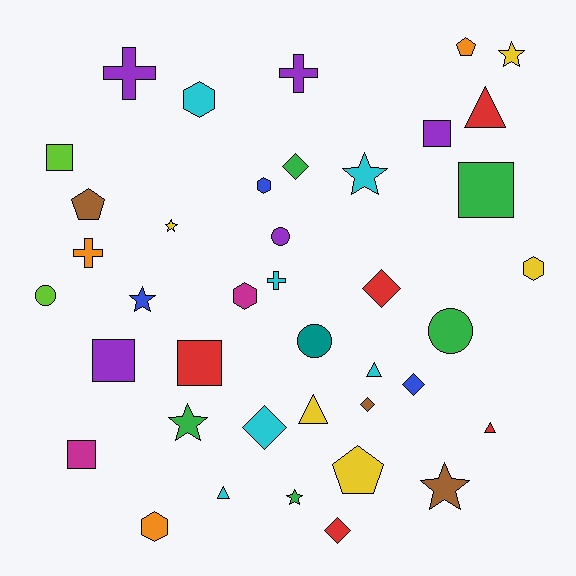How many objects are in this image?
There are 40 objects.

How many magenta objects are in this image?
There are 2 magenta objects.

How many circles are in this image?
There are 4 circles.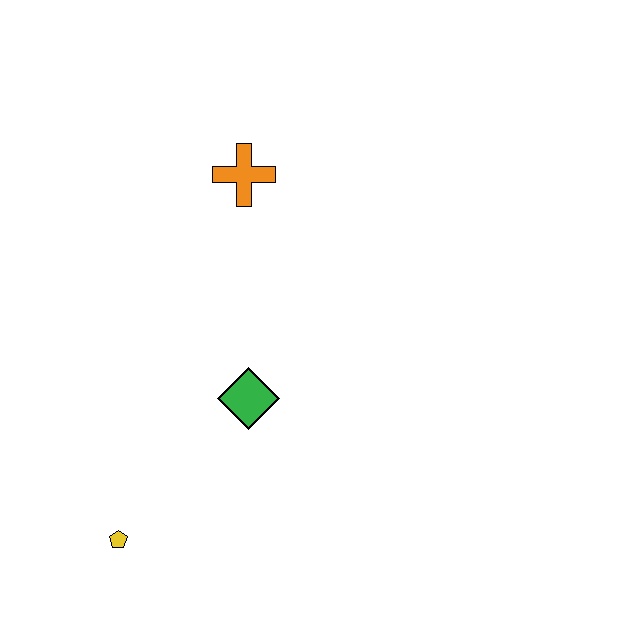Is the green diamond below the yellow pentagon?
No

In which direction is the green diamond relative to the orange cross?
The green diamond is below the orange cross.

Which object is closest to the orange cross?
The green diamond is closest to the orange cross.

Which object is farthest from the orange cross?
The yellow pentagon is farthest from the orange cross.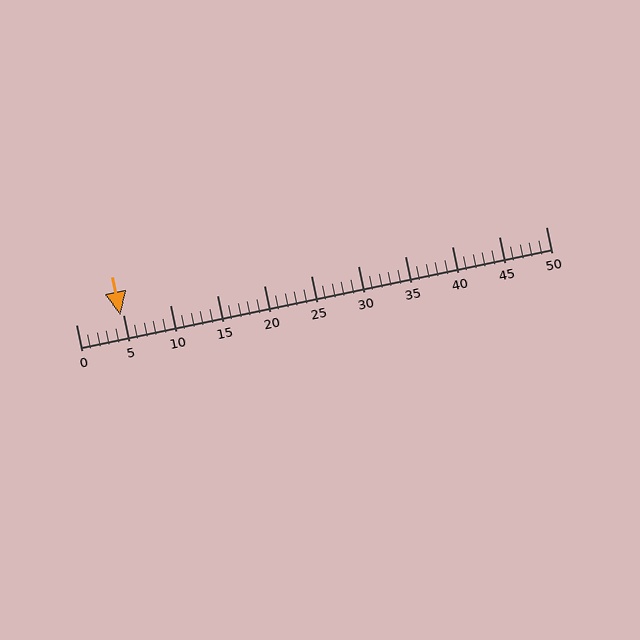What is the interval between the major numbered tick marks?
The major tick marks are spaced 5 units apart.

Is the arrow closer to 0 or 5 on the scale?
The arrow is closer to 5.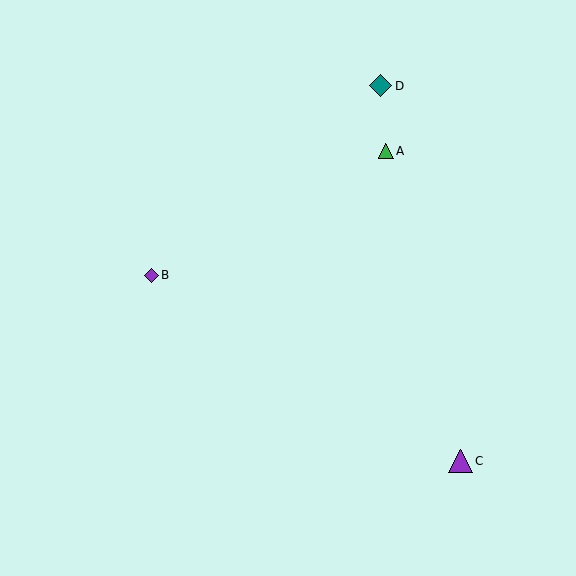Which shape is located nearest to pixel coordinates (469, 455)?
The purple triangle (labeled C) at (460, 461) is nearest to that location.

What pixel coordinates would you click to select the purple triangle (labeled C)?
Click at (460, 461) to select the purple triangle C.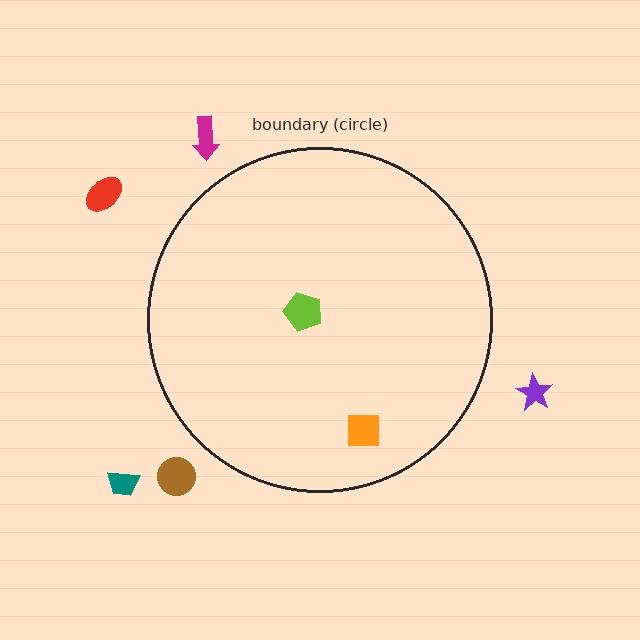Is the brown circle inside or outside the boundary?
Outside.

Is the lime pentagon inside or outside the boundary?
Inside.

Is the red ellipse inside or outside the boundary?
Outside.